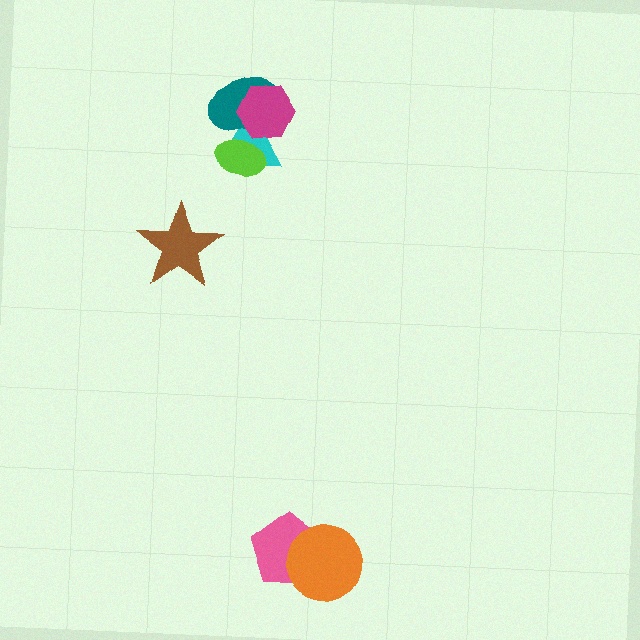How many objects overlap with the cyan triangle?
3 objects overlap with the cyan triangle.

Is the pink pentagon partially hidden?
Yes, it is partially covered by another shape.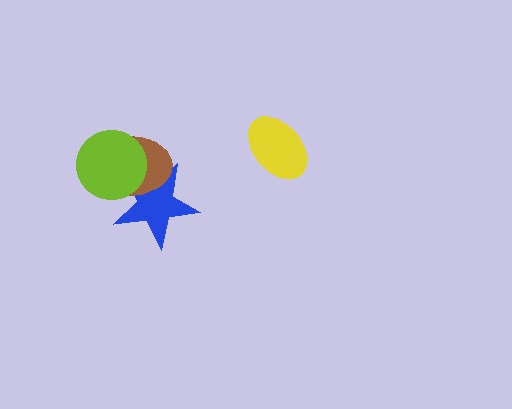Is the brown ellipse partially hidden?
Yes, it is partially covered by another shape.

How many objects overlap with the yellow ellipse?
0 objects overlap with the yellow ellipse.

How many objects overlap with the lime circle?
2 objects overlap with the lime circle.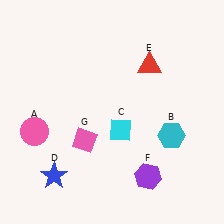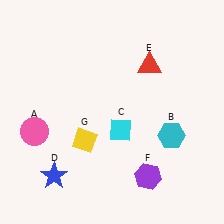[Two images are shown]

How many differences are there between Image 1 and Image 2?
There is 1 difference between the two images.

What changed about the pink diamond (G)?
In Image 1, G is pink. In Image 2, it changed to yellow.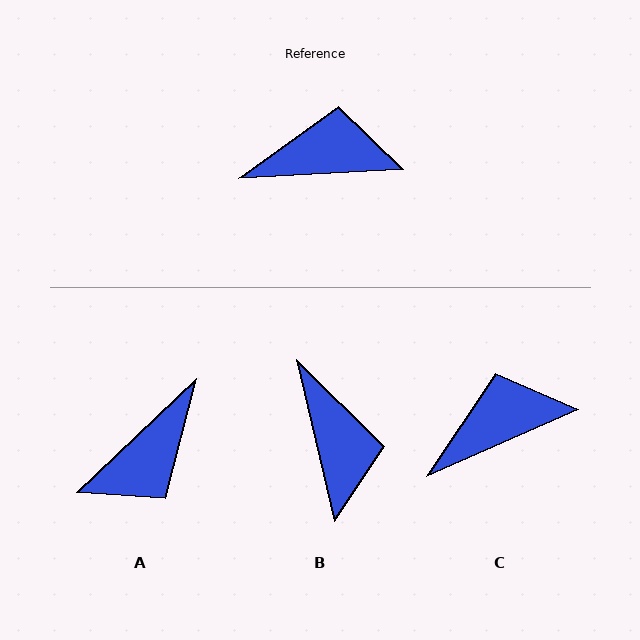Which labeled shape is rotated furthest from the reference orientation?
A, about 140 degrees away.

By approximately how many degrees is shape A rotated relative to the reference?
Approximately 140 degrees clockwise.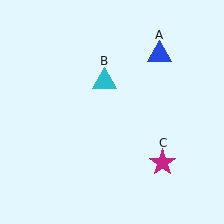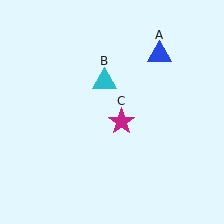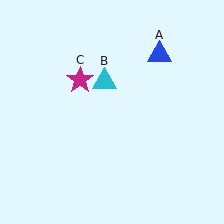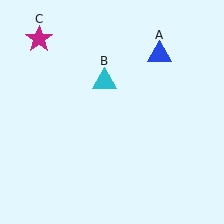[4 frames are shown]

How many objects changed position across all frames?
1 object changed position: magenta star (object C).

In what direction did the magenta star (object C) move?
The magenta star (object C) moved up and to the left.